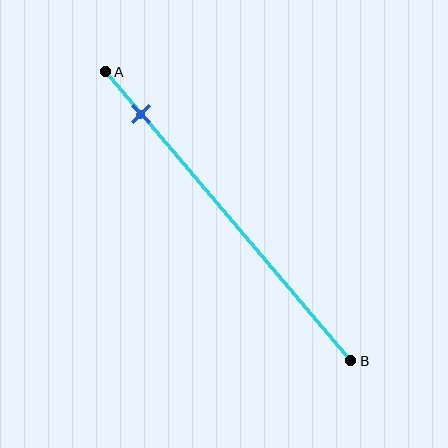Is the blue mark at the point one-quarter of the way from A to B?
No, the mark is at about 15% from A, not at the 25% one-quarter point.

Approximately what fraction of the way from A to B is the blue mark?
The blue mark is approximately 15% of the way from A to B.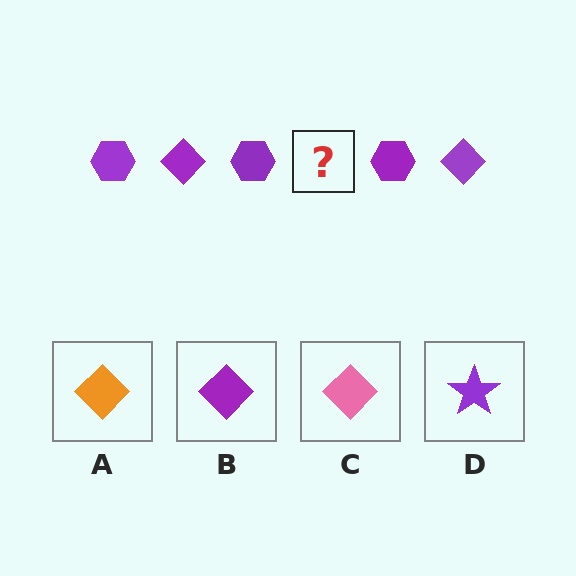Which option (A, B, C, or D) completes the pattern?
B.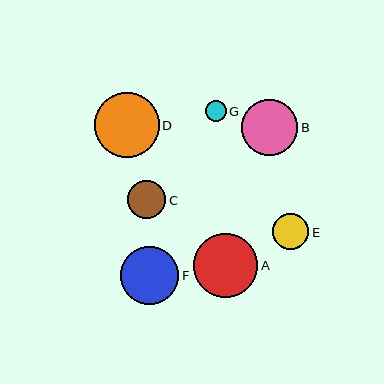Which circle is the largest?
Circle D is the largest with a size of approximately 65 pixels.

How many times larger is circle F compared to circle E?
Circle F is approximately 1.6 times the size of circle E.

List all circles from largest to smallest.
From largest to smallest: D, A, F, B, C, E, G.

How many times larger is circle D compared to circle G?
Circle D is approximately 3.1 times the size of circle G.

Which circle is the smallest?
Circle G is the smallest with a size of approximately 21 pixels.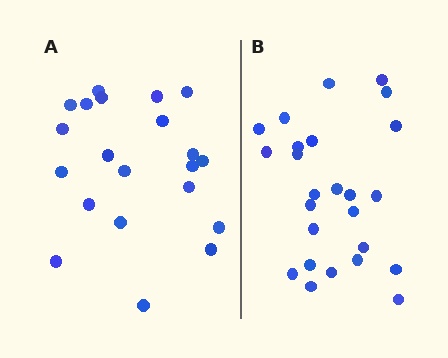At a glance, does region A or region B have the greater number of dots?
Region B (the right region) has more dots.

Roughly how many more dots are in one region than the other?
Region B has about 4 more dots than region A.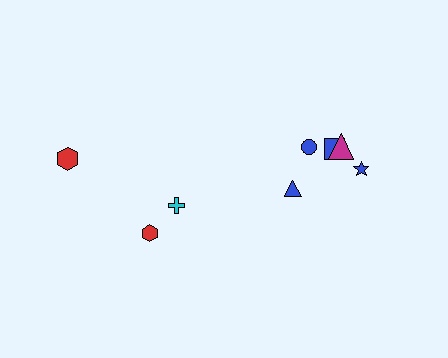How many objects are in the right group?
There are 5 objects.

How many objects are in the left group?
There are 3 objects.